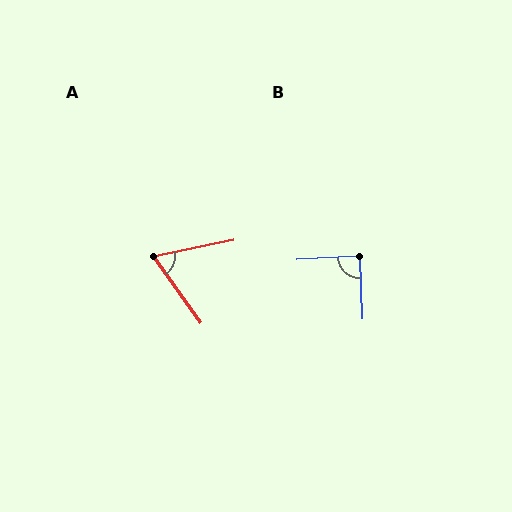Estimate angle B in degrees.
Approximately 89 degrees.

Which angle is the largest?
B, at approximately 89 degrees.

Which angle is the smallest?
A, at approximately 66 degrees.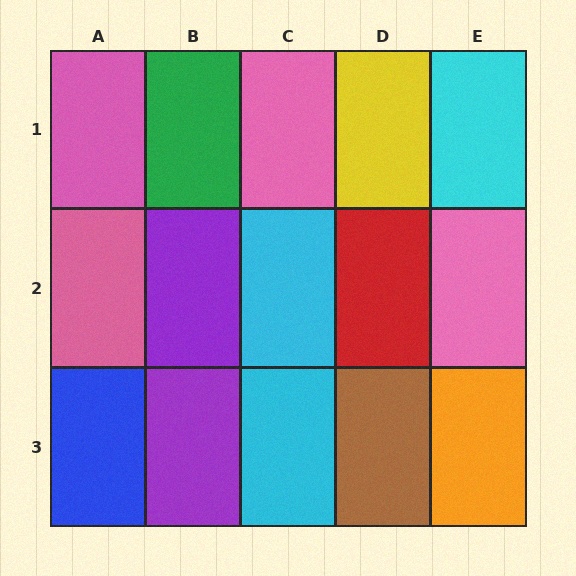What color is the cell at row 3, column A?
Blue.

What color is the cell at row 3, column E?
Orange.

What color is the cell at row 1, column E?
Cyan.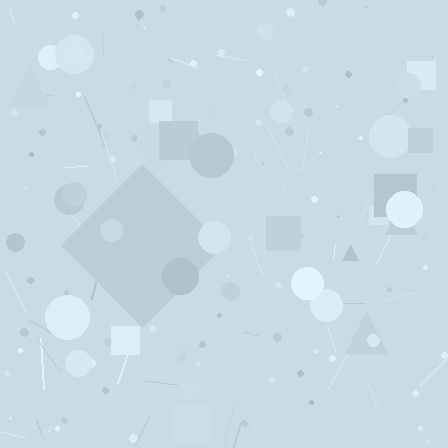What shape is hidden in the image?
A diamond is hidden in the image.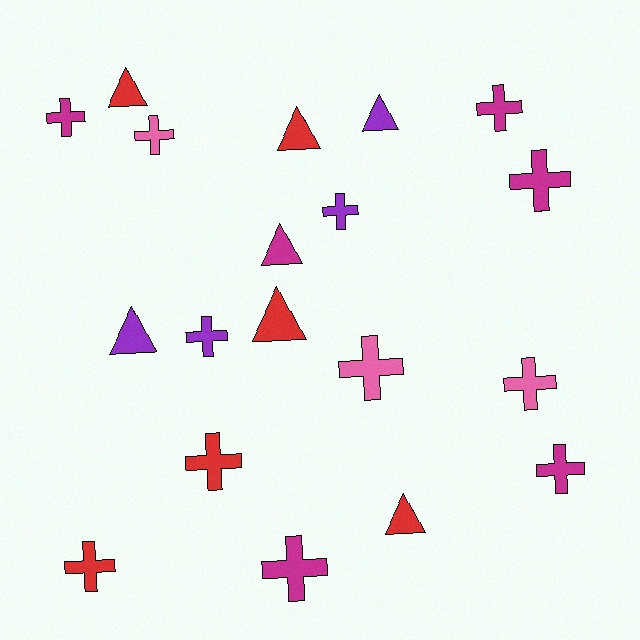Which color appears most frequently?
Magenta, with 6 objects.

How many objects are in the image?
There are 19 objects.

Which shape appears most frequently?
Cross, with 12 objects.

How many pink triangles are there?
There are no pink triangles.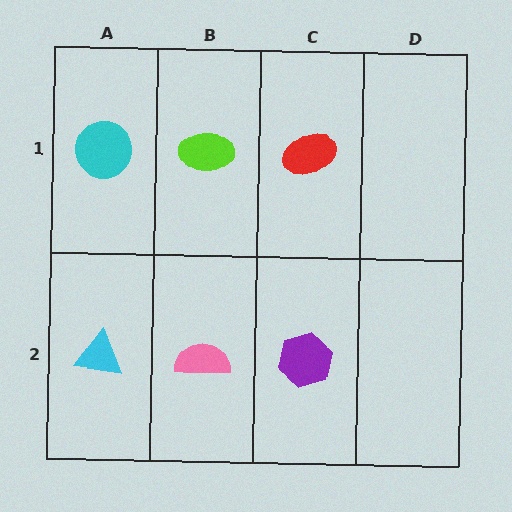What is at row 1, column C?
A red ellipse.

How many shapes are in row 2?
3 shapes.